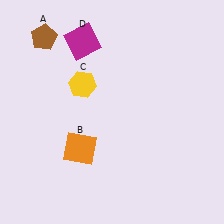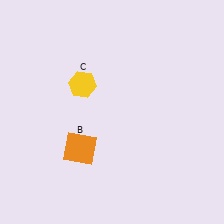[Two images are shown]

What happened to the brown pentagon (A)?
The brown pentagon (A) was removed in Image 2. It was in the top-left area of Image 1.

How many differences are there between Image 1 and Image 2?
There are 2 differences between the two images.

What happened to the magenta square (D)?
The magenta square (D) was removed in Image 2. It was in the top-left area of Image 1.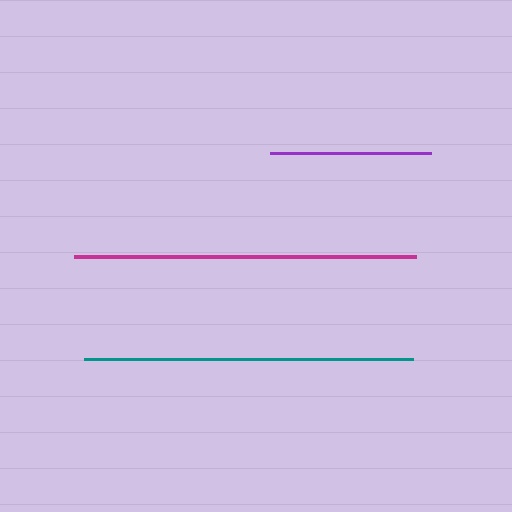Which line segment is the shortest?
The purple line is the shortest at approximately 162 pixels.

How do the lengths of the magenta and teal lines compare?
The magenta and teal lines are approximately the same length.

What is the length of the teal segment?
The teal segment is approximately 329 pixels long.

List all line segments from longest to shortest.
From longest to shortest: magenta, teal, purple.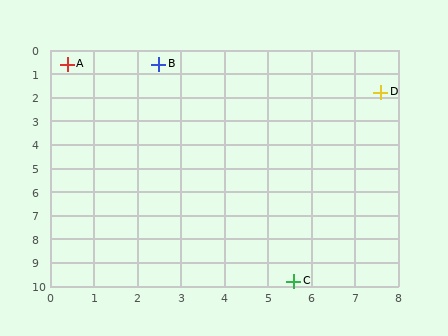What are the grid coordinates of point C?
Point C is at approximately (5.6, 9.8).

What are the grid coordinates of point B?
Point B is at approximately (2.5, 0.6).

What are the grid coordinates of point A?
Point A is at approximately (0.4, 0.6).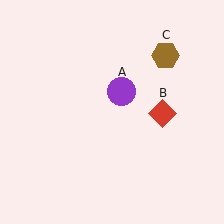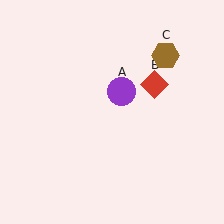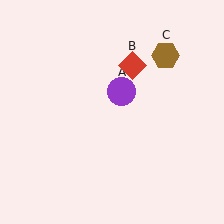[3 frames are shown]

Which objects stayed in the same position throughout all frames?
Purple circle (object A) and brown hexagon (object C) remained stationary.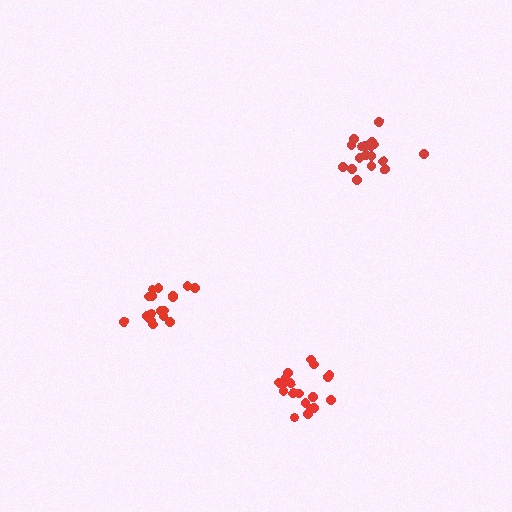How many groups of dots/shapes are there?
There are 3 groups.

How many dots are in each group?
Group 1: 18 dots, Group 2: 17 dots, Group 3: 20 dots (55 total).